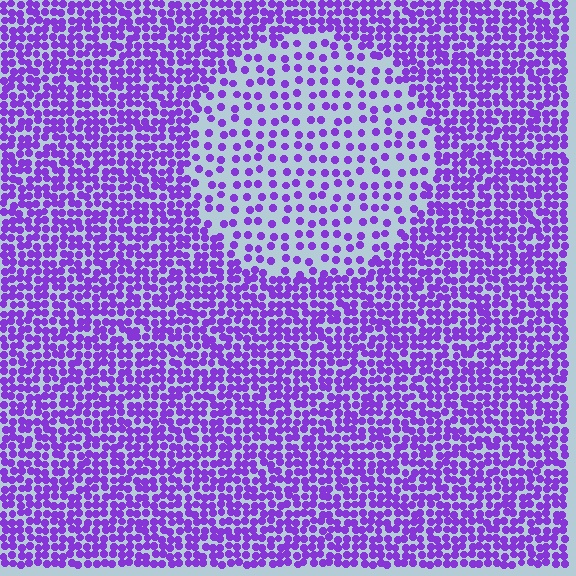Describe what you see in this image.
The image contains small purple elements arranged at two different densities. A circle-shaped region is visible where the elements are less densely packed than the surrounding area.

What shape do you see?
I see a circle.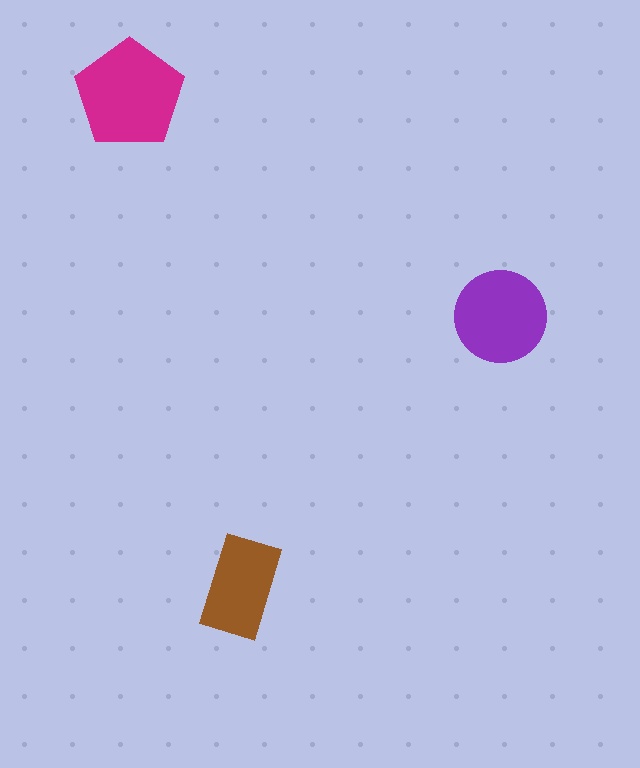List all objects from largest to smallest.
The magenta pentagon, the purple circle, the brown rectangle.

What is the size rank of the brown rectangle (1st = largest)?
3rd.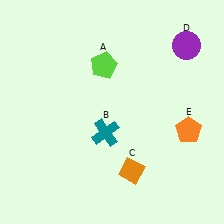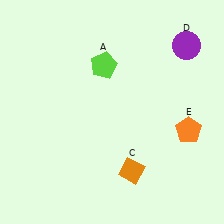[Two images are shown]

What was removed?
The teal cross (B) was removed in Image 2.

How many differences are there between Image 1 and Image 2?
There is 1 difference between the two images.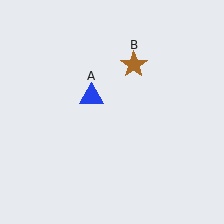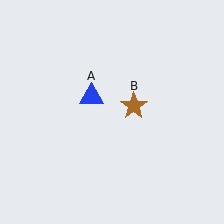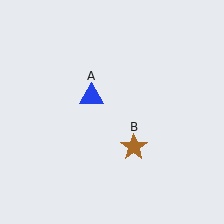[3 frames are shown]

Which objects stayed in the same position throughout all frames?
Blue triangle (object A) remained stationary.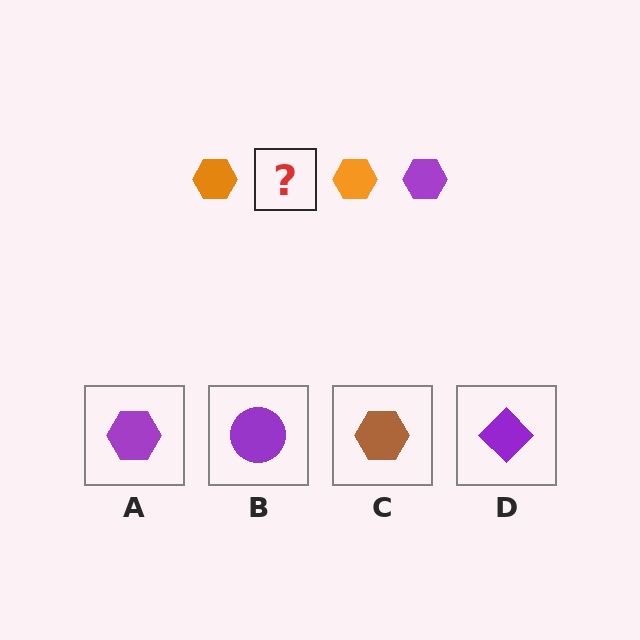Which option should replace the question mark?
Option A.